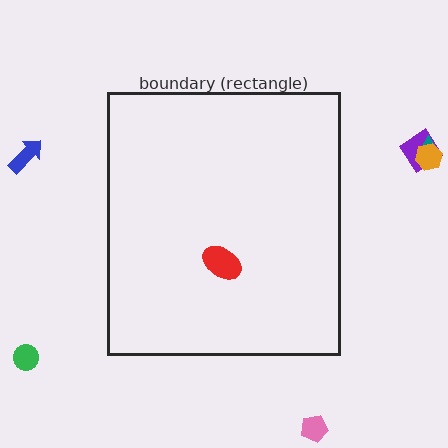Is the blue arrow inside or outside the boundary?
Outside.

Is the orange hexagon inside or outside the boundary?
Outside.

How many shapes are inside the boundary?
1 inside, 6 outside.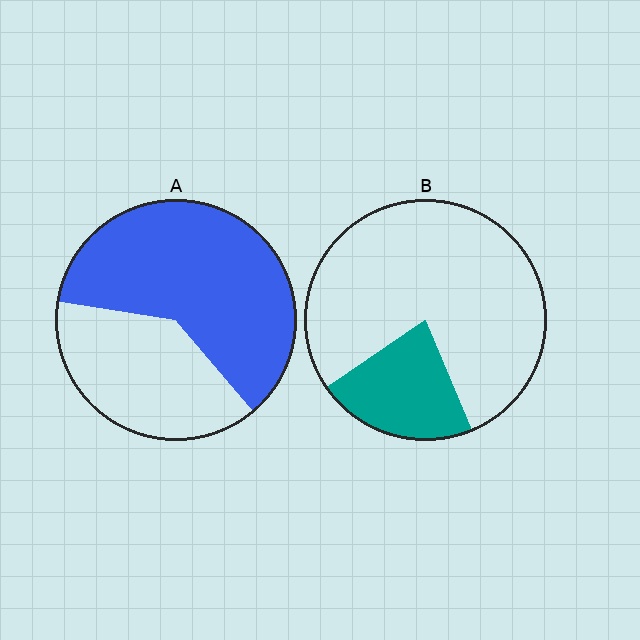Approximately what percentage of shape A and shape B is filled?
A is approximately 60% and B is approximately 20%.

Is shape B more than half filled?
No.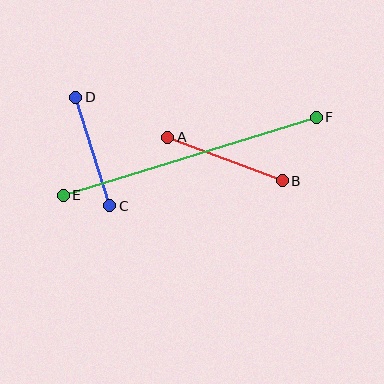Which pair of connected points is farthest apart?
Points E and F are farthest apart.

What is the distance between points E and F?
The distance is approximately 265 pixels.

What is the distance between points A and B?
The distance is approximately 122 pixels.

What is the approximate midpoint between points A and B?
The midpoint is at approximately (225, 159) pixels.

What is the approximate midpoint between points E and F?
The midpoint is at approximately (190, 156) pixels.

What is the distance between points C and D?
The distance is approximately 114 pixels.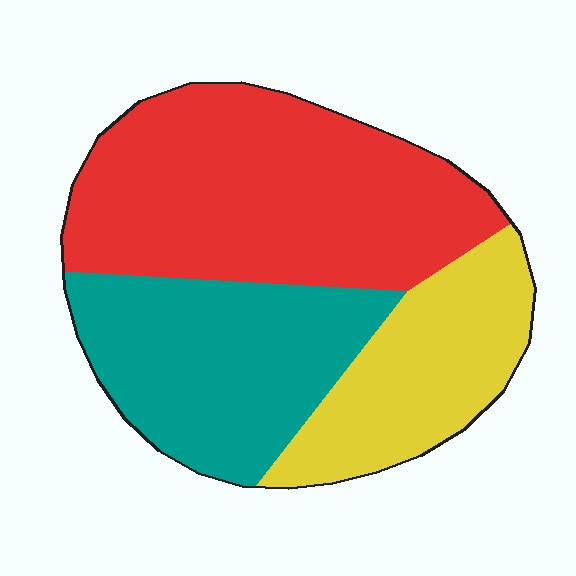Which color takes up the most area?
Red, at roughly 45%.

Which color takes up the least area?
Yellow, at roughly 25%.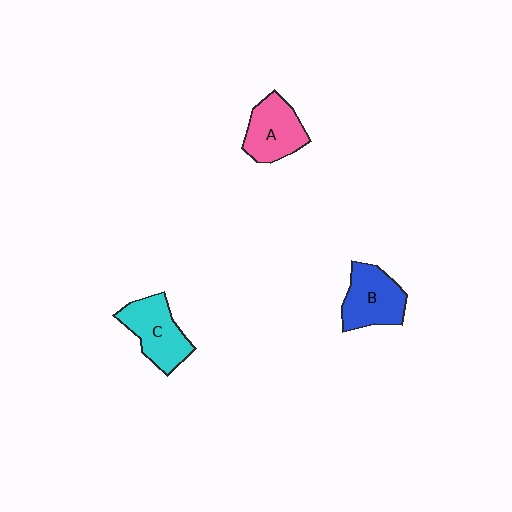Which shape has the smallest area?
Shape A (pink).